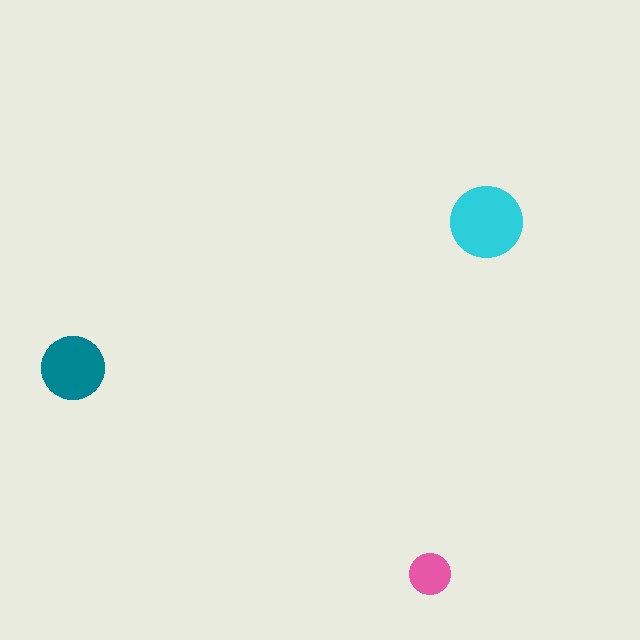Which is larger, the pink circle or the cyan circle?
The cyan one.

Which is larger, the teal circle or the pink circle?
The teal one.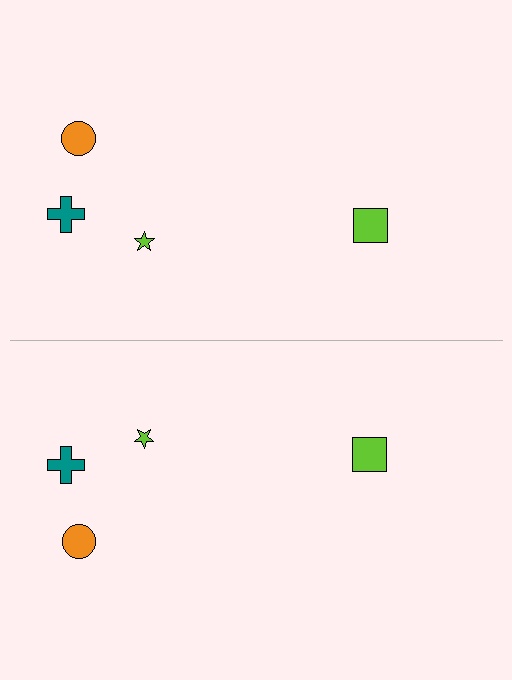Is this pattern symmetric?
Yes, this pattern has bilateral (reflection) symmetry.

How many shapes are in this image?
There are 8 shapes in this image.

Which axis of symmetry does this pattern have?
The pattern has a horizontal axis of symmetry running through the center of the image.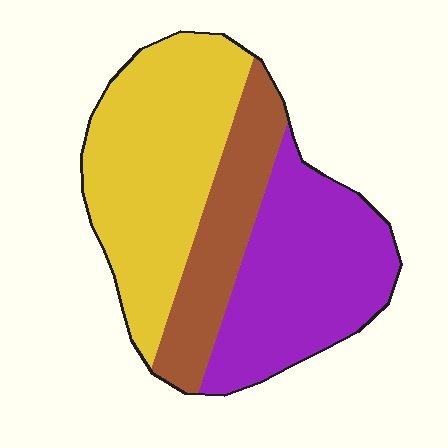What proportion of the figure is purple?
Purple takes up between a third and a half of the figure.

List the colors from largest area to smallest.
From largest to smallest: yellow, purple, brown.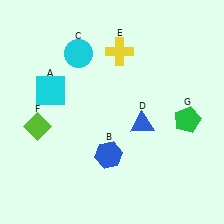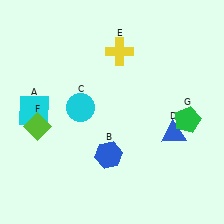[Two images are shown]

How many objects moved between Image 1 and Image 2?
3 objects moved between the two images.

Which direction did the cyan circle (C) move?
The cyan circle (C) moved down.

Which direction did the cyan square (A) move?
The cyan square (A) moved down.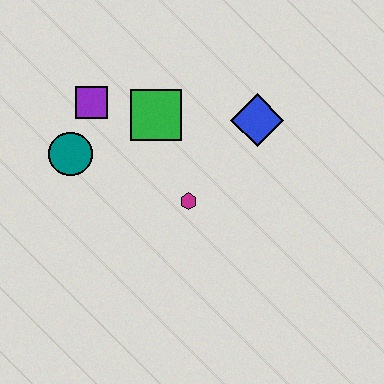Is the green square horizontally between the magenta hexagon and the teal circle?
Yes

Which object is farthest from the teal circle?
The blue diamond is farthest from the teal circle.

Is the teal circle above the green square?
No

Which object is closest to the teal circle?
The purple square is closest to the teal circle.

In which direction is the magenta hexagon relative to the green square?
The magenta hexagon is below the green square.